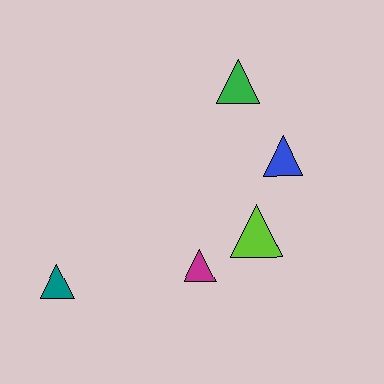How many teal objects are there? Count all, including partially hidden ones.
There is 1 teal object.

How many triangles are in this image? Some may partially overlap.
There are 5 triangles.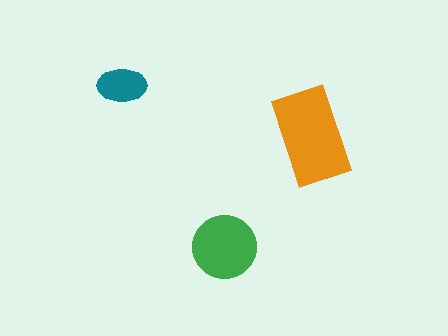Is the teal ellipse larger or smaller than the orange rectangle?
Smaller.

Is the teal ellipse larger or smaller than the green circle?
Smaller.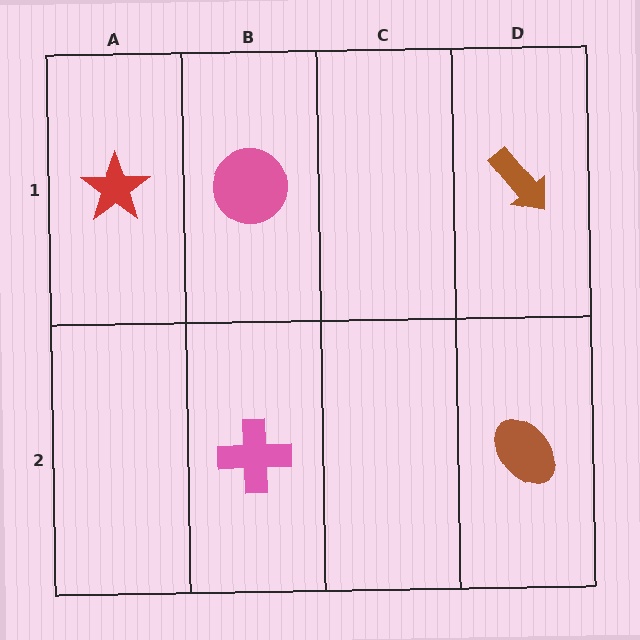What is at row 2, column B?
A pink cross.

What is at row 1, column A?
A red star.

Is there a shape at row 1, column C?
No, that cell is empty.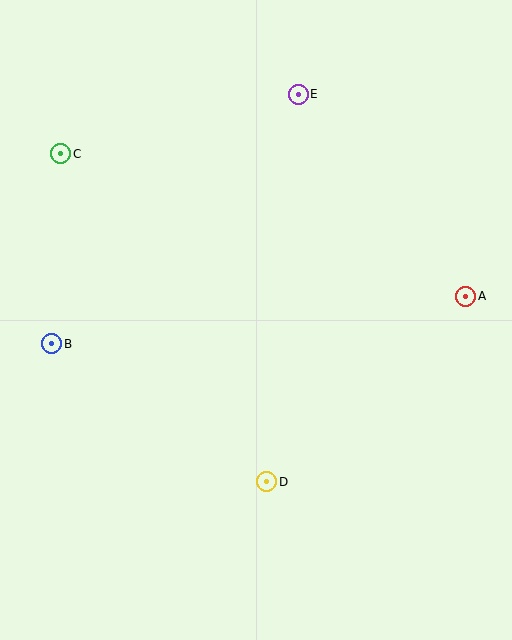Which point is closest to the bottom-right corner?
Point D is closest to the bottom-right corner.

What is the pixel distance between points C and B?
The distance between C and B is 190 pixels.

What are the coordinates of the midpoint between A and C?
The midpoint between A and C is at (263, 225).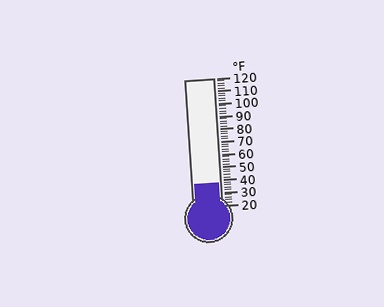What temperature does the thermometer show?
The thermometer shows approximately 38°F.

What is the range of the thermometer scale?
The thermometer scale ranges from 20°F to 120°F.